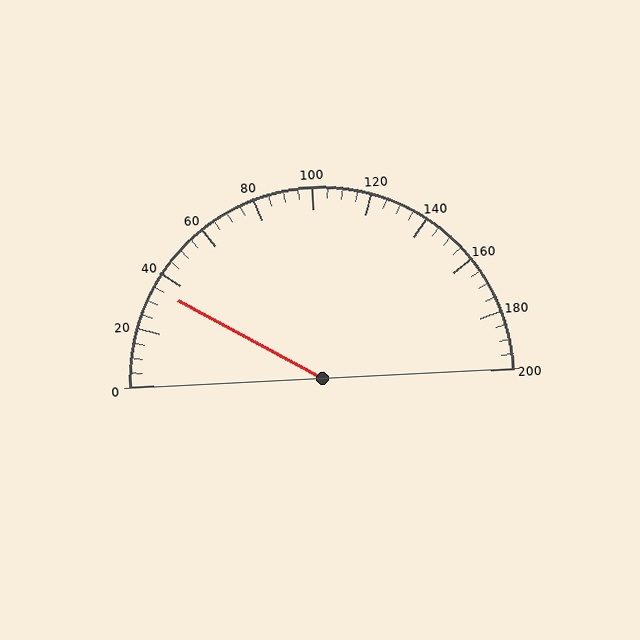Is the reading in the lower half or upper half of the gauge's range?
The reading is in the lower half of the range (0 to 200).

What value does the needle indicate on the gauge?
The needle indicates approximately 35.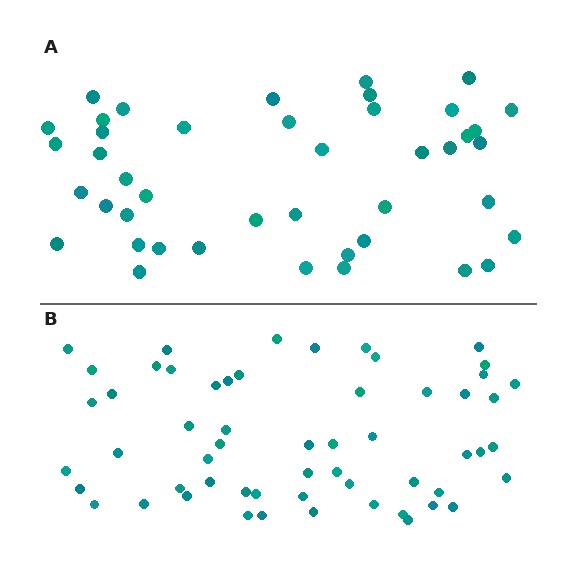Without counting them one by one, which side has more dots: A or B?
Region B (the bottom region) has more dots.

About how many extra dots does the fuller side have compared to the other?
Region B has approximately 15 more dots than region A.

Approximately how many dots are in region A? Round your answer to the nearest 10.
About 40 dots. (The exact count is 43, which rounds to 40.)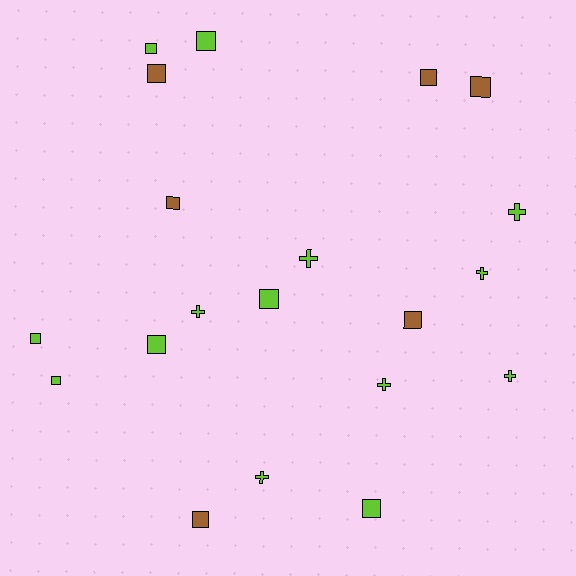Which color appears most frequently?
Lime, with 14 objects.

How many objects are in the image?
There are 20 objects.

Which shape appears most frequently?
Square, with 13 objects.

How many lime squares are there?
There are 7 lime squares.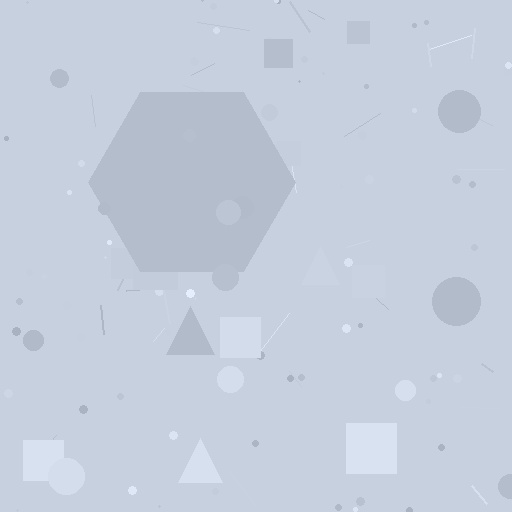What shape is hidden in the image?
A hexagon is hidden in the image.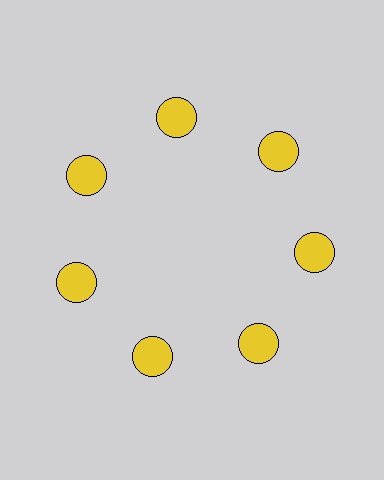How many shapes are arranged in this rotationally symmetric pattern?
There are 7 shapes, arranged in 7 groups of 1.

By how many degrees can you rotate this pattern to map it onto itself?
The pattern maps onto itself every 51 degrees of rotation.